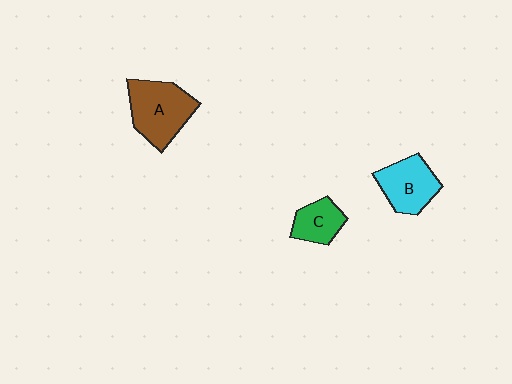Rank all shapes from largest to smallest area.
From largest to smallest: A (brown), B (cyan), C (green).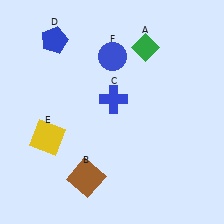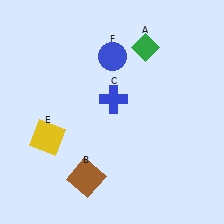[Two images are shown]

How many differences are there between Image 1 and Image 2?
There is 1 difference between the two images.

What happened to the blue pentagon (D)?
The blue pentagon (D) was removed in Image 2. It was in the top-left area of Image 1.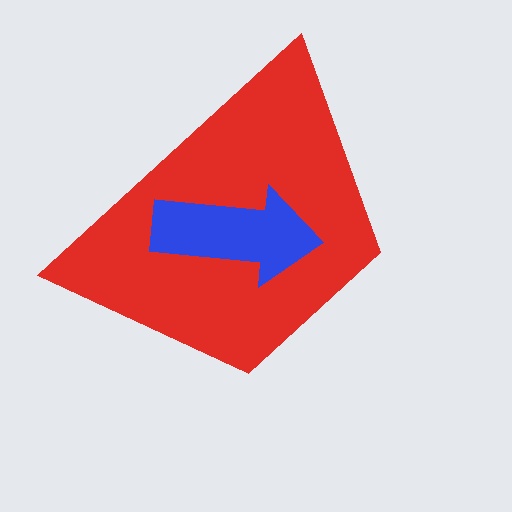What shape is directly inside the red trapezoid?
The blue arrow.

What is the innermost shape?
The blue arrow.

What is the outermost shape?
The red trapezoid.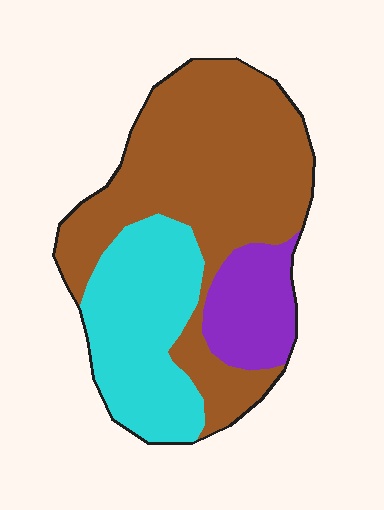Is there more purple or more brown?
Brown.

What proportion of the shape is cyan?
Cyan takes up about one third (1/3) of the shape.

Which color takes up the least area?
Purple, at roughly 15%.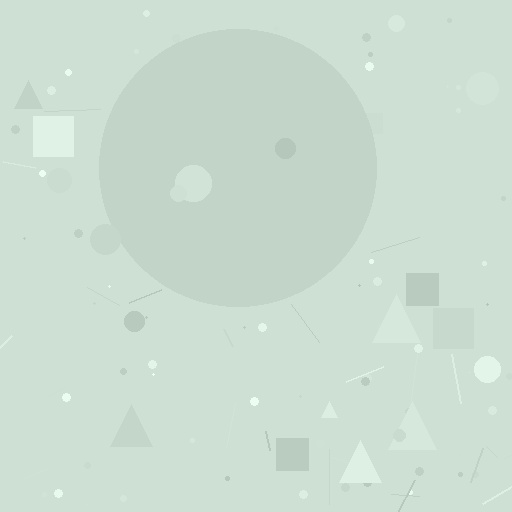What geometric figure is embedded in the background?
A circle is embedded in the background.